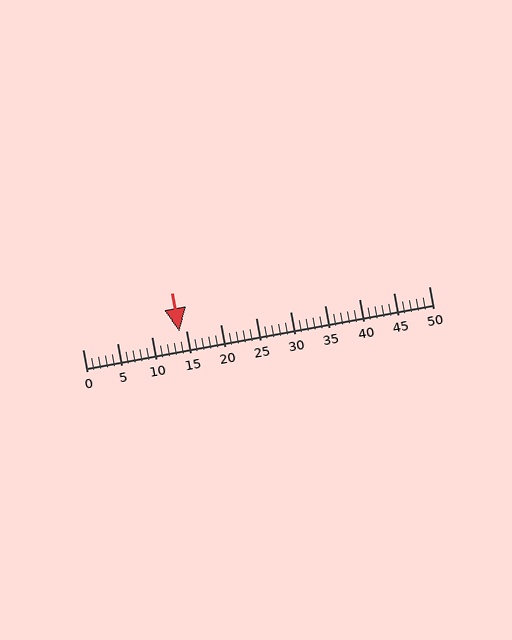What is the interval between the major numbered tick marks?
The major tick marks are spaced 5 units apart.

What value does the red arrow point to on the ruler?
The red arrow points to approximately 14.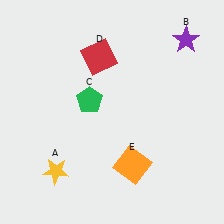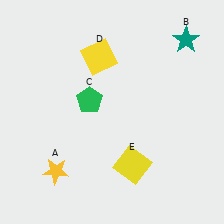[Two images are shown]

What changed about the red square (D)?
In Image 1, D is red. In Image 2, it changed to yellow.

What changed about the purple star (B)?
In Image 1, B is purple. In Image 2, it changed to teal.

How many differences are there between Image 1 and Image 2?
There are 3 differences between the two images.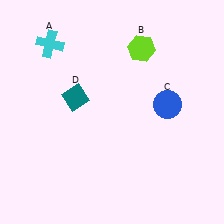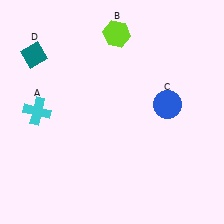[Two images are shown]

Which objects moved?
The objects that moved are: the cyan cross (A), the lime hexagon (B), the teal diamond (D).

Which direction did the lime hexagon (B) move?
The lime hexagon (B) moved left.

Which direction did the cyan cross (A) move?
The cyan cross (A) moved down.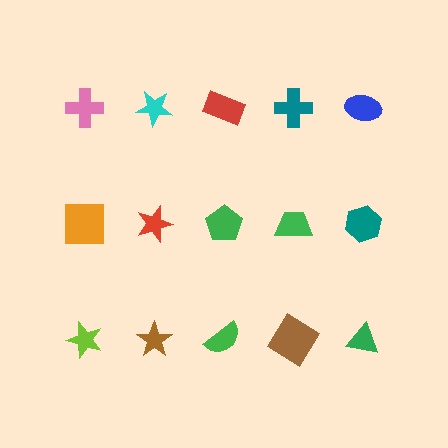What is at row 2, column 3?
A green pentagon.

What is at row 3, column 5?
A green triangle.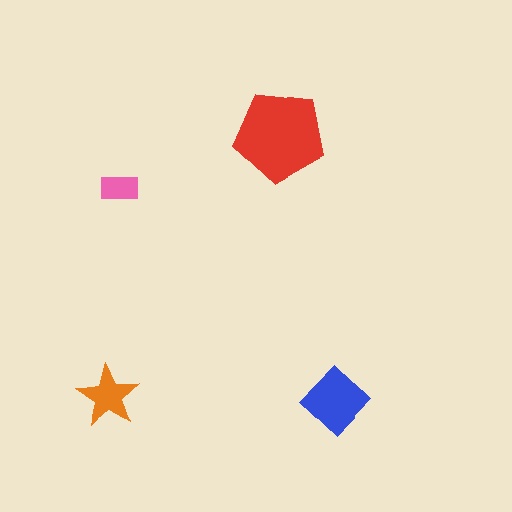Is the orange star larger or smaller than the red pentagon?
Smaller.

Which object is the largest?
The red pentagon.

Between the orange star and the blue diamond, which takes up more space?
The blue diamond.